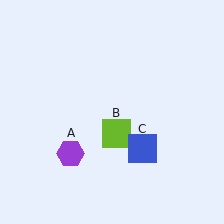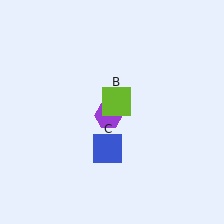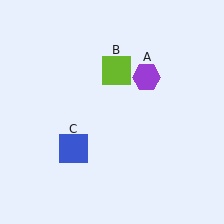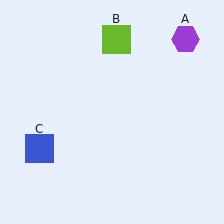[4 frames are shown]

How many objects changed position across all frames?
3 objects changed position: purple hexagon (object A), lime square (object B), blue square (object C).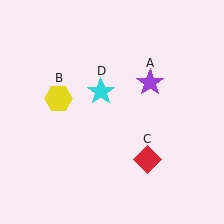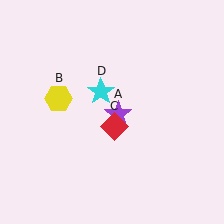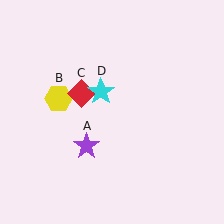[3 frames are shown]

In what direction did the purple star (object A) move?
The purple star (object A) moved down and to the left.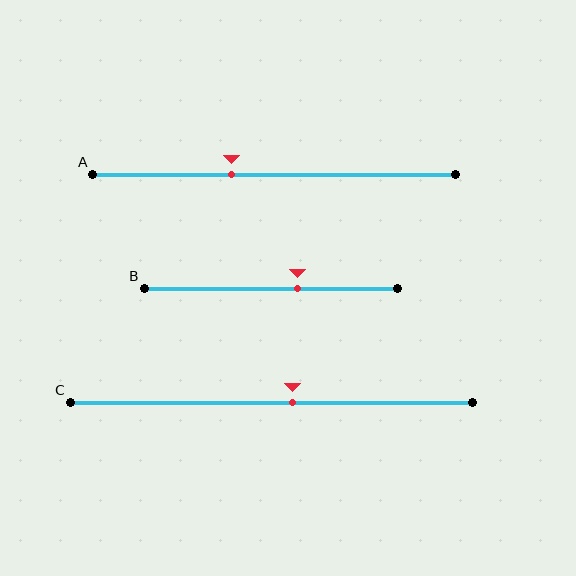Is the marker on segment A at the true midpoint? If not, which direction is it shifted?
No, the marker on segment A is shifted to the left by about 12% of the segment length.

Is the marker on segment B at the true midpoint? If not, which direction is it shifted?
No, the marker on segment B is shifted to the right by about 10% of the segment length.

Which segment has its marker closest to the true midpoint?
Segment C has its marker closest to the true midpoint.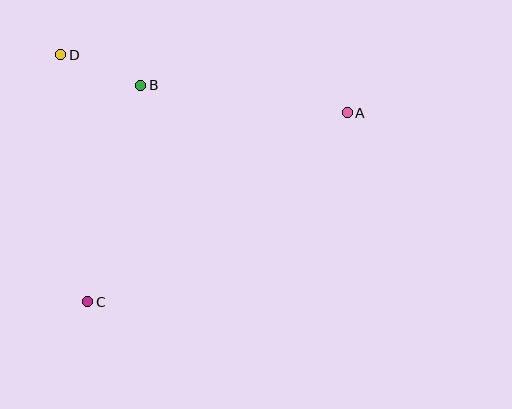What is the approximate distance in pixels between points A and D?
The distance between A and D is approximately 292 pixels.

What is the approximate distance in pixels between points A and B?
The distance between A and B is approximately 208 pixels.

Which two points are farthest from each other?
Points A and C are farthest from each other.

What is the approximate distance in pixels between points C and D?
The distance between C and D is approximately 248 pixels.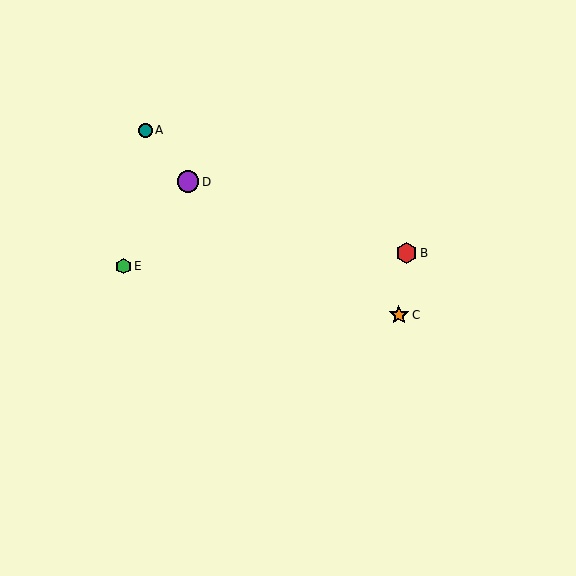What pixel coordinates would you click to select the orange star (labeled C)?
Click at (399, 315) to select the orange star C.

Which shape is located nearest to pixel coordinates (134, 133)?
The teal circle (labeled A) at (145, 130) is nearest to that location.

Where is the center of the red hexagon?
The center of the red hexagon is at (407, 253).